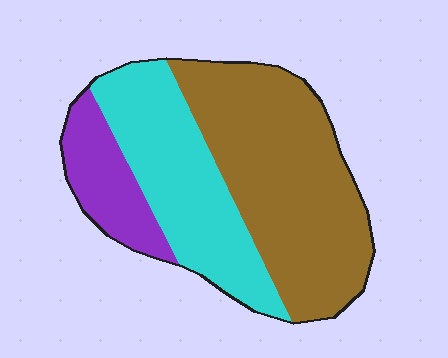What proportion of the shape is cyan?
Cyan takes up about one third (1/3) of the shape.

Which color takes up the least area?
Purple, at roughly 15%.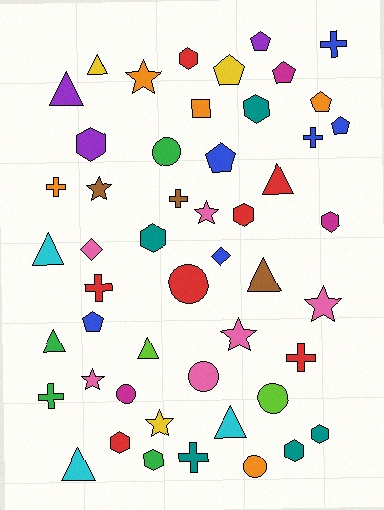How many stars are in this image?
There are 7 stars.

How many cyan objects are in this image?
There are 3 cyan objects.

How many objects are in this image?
There are 50 objects.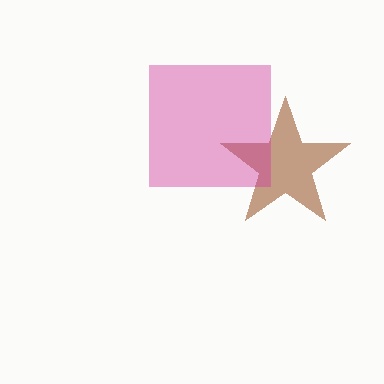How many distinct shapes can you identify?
There are 2 distinct shapes: a brown star, a magenta square.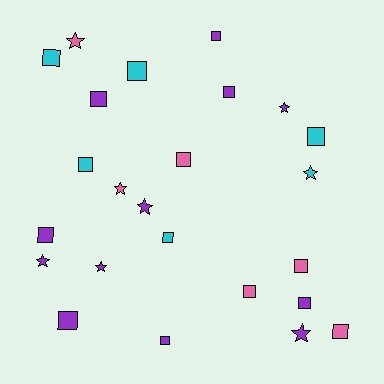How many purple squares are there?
There are 7 purple squares.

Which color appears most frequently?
Purple, with 12 objects.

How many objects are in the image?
There are 24 objects.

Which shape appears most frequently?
Square, with 16 objects.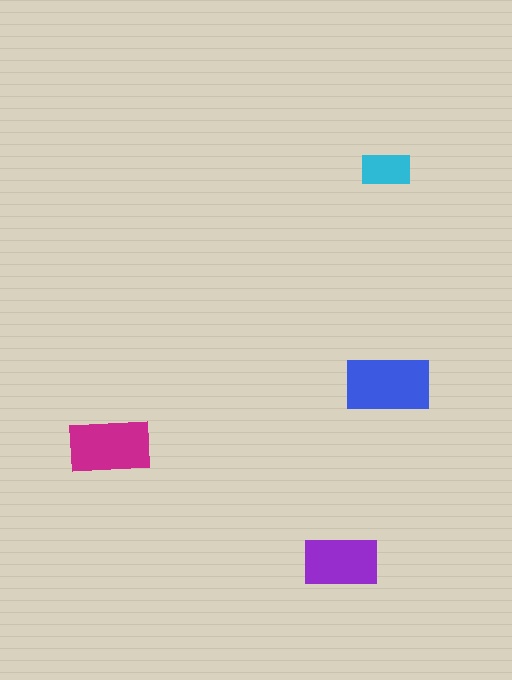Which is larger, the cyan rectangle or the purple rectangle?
The purple one.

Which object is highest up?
The cyan rectangle is topmost.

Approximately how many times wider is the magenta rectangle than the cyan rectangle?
About 1.5 times wider.